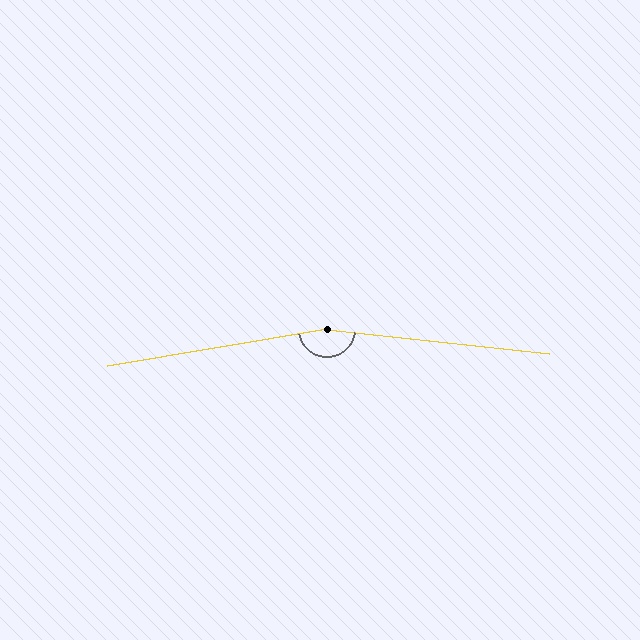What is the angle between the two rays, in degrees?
Approximately 164 degrees.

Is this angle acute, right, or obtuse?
It is obtuse.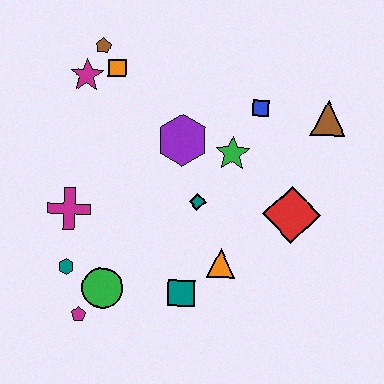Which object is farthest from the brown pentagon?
The magenta pentagon is farthest from the brown pentagon.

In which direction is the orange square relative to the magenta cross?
The orange square is above the magenta cross.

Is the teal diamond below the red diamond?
No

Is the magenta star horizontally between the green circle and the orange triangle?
No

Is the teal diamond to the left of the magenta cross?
No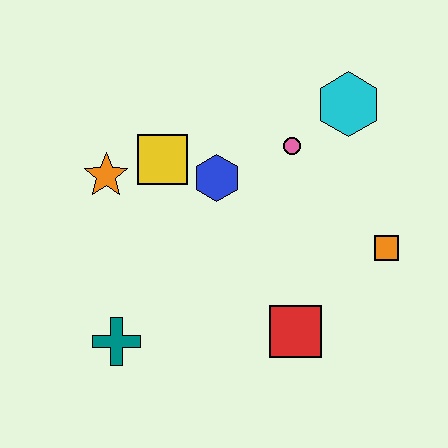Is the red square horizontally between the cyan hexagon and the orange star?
Yes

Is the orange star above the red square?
Yes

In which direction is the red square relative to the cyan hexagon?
The red square is below the cyan hexagon.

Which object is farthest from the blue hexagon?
The teal cross is farthest from the blue hexagon.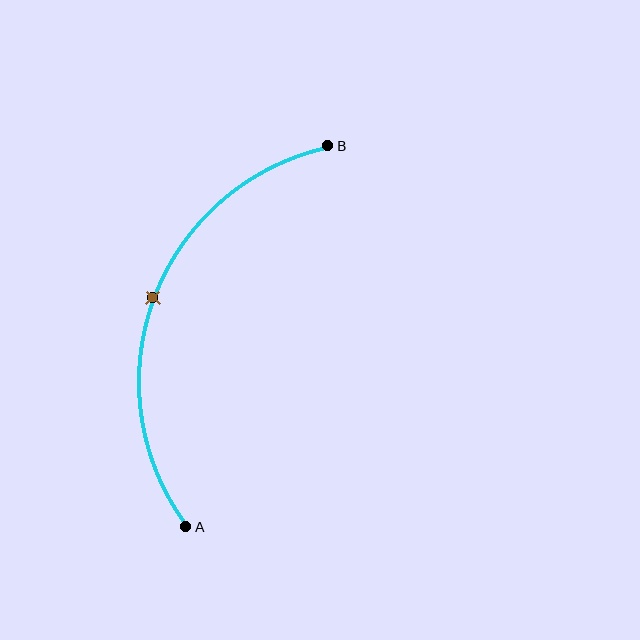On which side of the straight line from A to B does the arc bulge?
The arc bulges to the left of the straight line connecting A and B.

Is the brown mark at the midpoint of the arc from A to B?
Yes. The brown mark lies on the arc at equal arc-length from both A and B — it is the arc midpoint.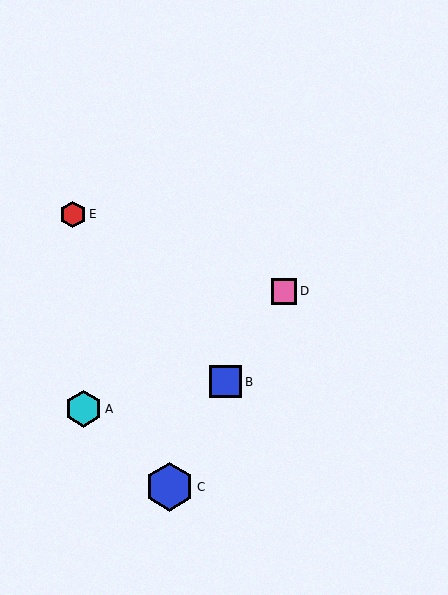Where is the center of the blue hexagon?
The center of the blue hexagon is at (170, 487).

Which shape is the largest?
The blue hexagon (labeled C) is the largest.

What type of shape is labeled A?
Shape A is a cyan hexagon.